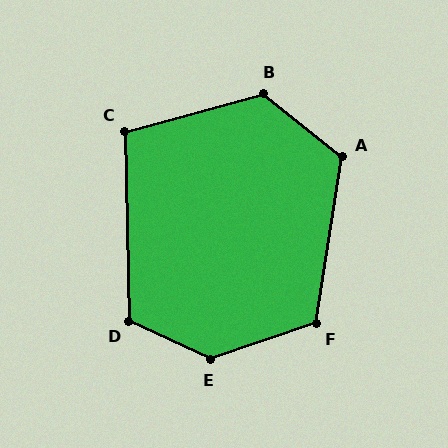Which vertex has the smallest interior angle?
C, at approximately 104 degrees.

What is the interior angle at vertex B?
Approximately 126 degrees (obtuse).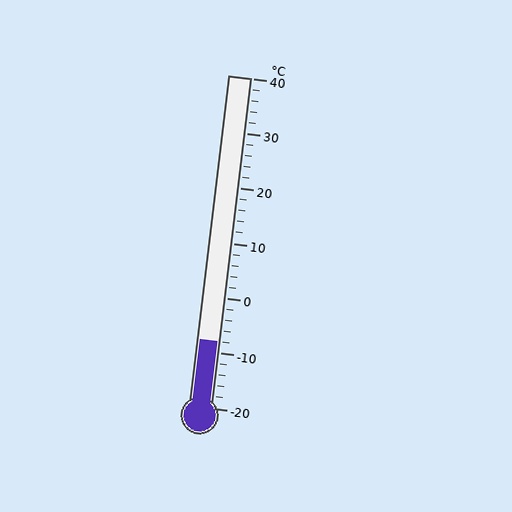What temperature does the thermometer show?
The thermometer shows approximately -8°C.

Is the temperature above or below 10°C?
The temperature is below 10°C.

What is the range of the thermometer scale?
The thermometer scale ranges from -20°C to 40°C.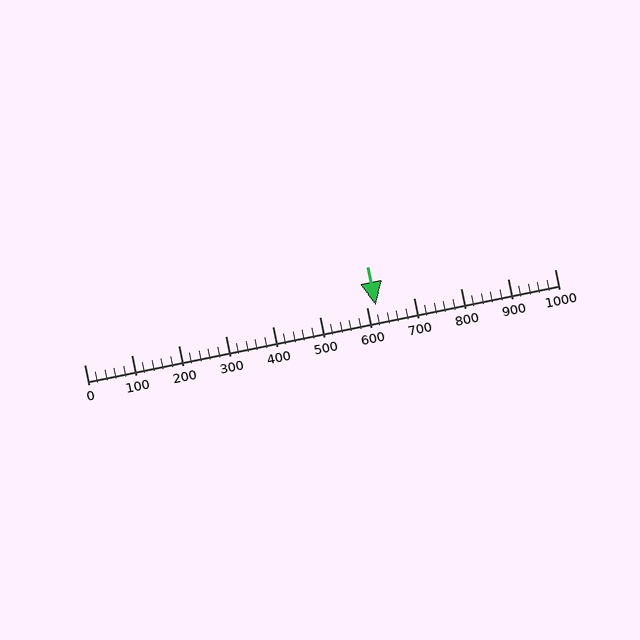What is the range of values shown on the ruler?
The ruler shows values from 0 to 1000.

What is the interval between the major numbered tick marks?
The major tick marks are spaced 100 units apart.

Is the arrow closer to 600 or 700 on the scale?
The arrow is closer to 600.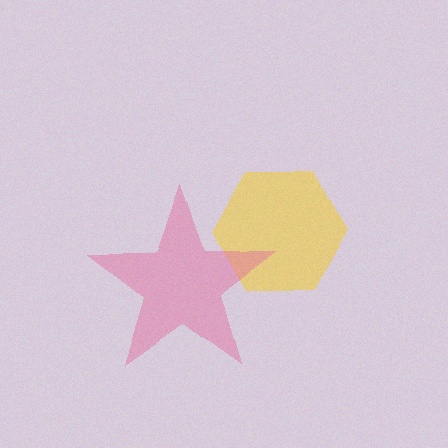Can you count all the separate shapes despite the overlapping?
Yes, there are 2 separate shapes.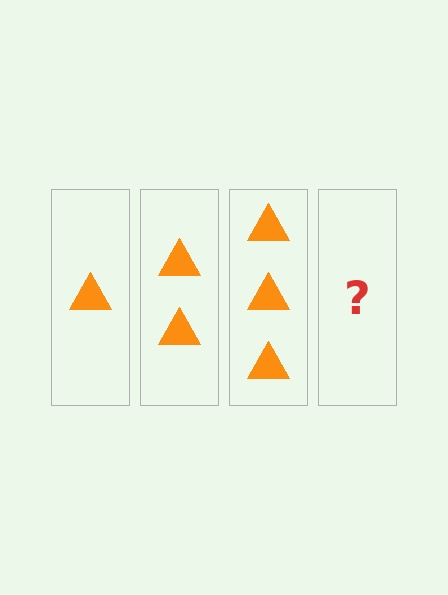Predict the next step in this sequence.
The next step is 4 triangles.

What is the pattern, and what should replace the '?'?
The pattern is that each step adds one more triangle. The '?' should be 4 triangles.